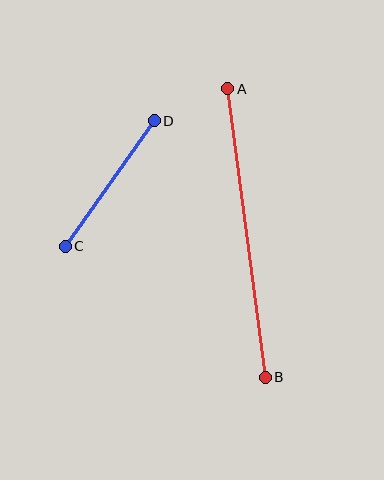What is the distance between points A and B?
The distance is approximately 291 pixels.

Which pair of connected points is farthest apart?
Points A and B are farthest apart.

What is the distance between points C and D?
The distance is approximately 154 pixels.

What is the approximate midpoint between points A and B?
The midpoint is at approximately (247, 233) pixels.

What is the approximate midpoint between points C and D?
The midpoint is at approximately (110, 183) pixels.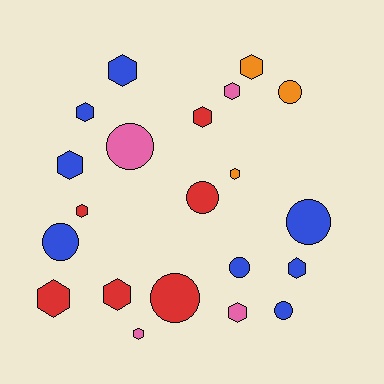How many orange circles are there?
There is 1 orange circle.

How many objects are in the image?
There are 21 objects.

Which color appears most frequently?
Blue, with 8 objects.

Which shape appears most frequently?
Hexagon, with 13 objects.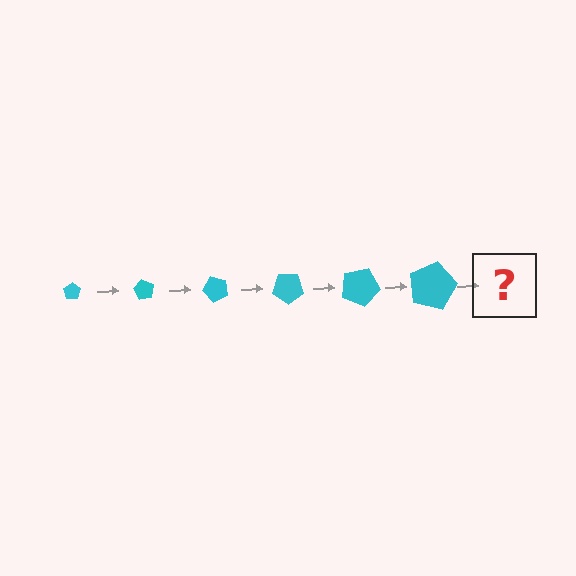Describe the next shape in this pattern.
It should be a pentagon, larger than the previous one and rotated 360 degrees from the start.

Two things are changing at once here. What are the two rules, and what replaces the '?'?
The two rules are that the pentagon grows larger each step and it rotates 60 degrees each step. The '?' should be a pentagon, larger than the previous one and rotated 360 degrees from the start.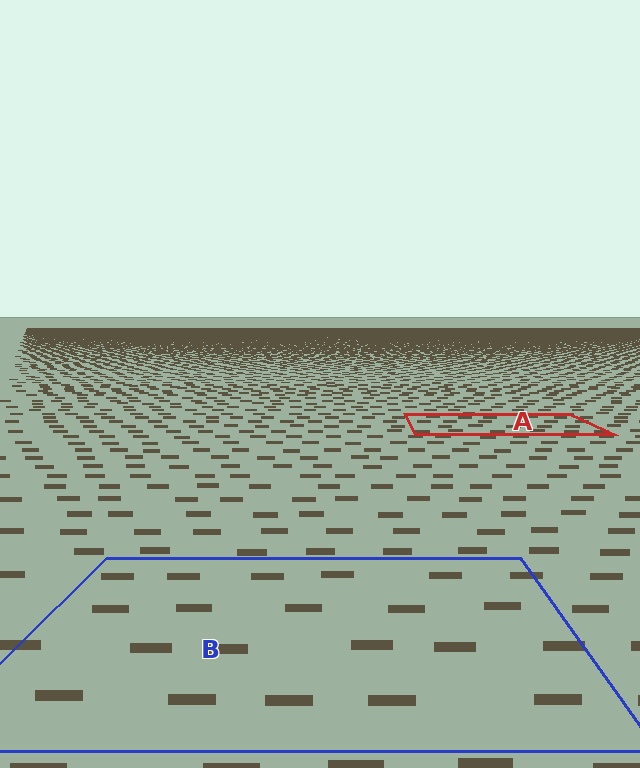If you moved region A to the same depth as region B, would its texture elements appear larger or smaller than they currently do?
They would appear larger. At a closer depth, the same texture elements are projected at a bigger on-screen size.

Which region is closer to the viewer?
Region B is closer. The texture elements there are larger and more spread out.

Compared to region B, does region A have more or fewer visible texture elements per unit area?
Region A has more texture elements per unit area — they are packed more densely because it is farther away.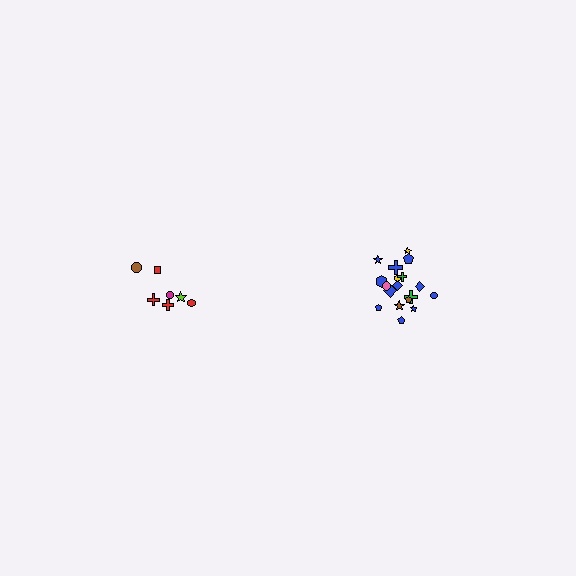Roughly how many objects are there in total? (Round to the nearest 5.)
Roughly 25 objects in total.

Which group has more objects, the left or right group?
The right group.